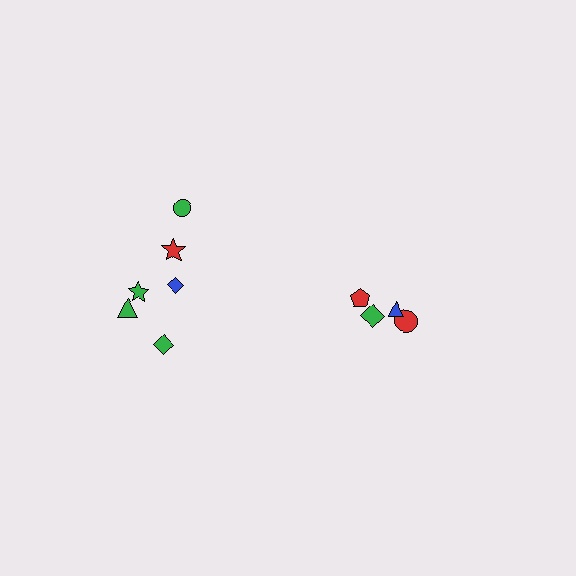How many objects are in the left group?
There are 6 objects.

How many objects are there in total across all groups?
There are 10 objects.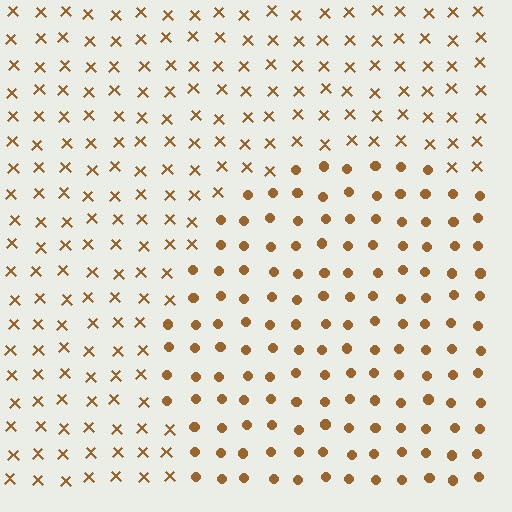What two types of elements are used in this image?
The image uses circles inside the circle region and X marks outside it.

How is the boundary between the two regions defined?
The boundary is defined by a change in element shape: circles inside vs. X marks outside. All elements share the same color and spacing.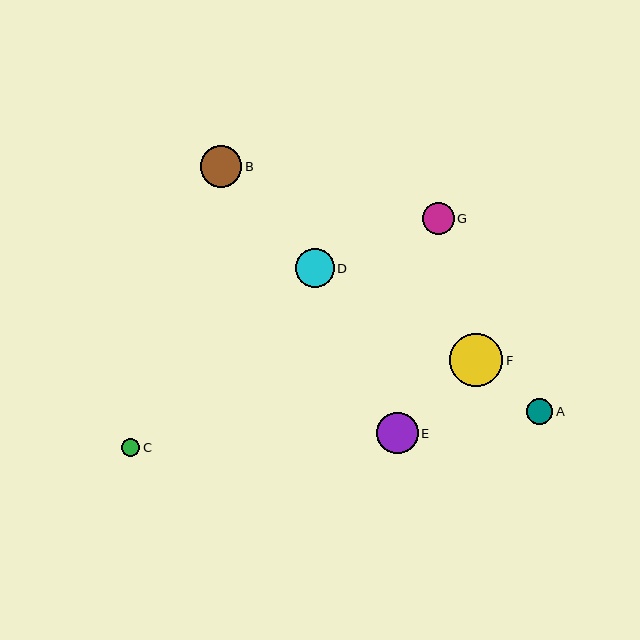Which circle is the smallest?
Circle C is the smallest with a size of approximately 18 pixels.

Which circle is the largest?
Circle F is the largest with a size of approximately 53 pixels.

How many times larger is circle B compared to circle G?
Circle B is approximately 1.3 times the size of circle G.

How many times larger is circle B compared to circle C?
Circle B is approximately 2.3 times the size of circle C.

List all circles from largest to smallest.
From largest to smallest: F, B, E, D, G, A, C.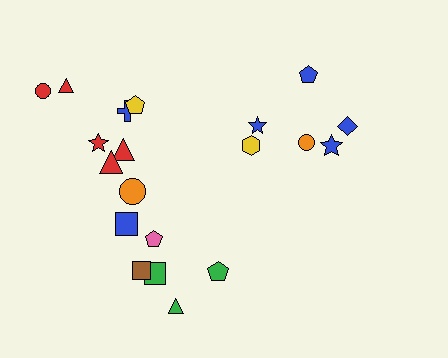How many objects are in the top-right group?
There are 6 objects.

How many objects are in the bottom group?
There are 6 objects.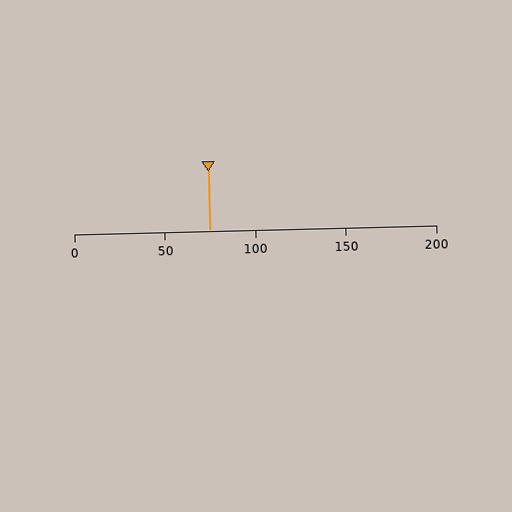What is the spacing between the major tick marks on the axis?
The major ticks are spaced 50 apart.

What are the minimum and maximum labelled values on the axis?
The axis runs from 0 to 200.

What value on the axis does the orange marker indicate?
The marker indicates approximately 75.